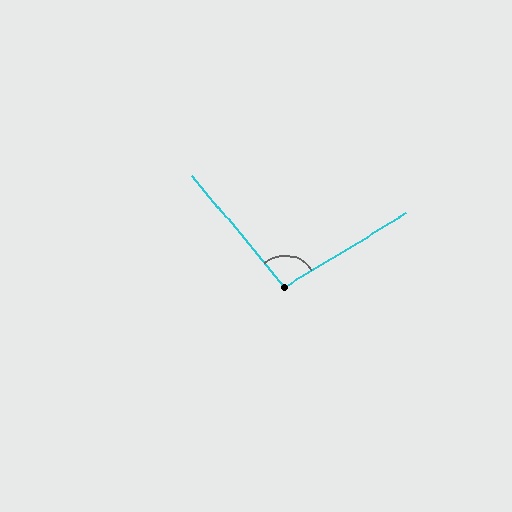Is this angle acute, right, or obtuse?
It is obtuse.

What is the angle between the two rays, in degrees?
Approximately 99 degrees.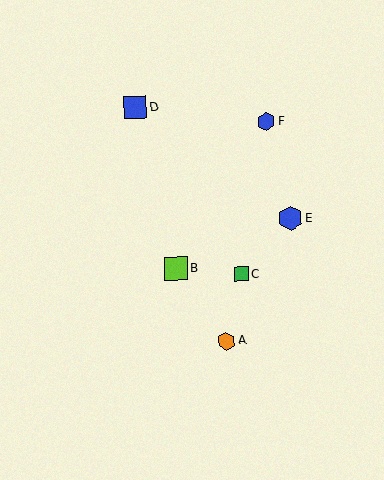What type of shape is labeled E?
Shape E is a blue hexagon.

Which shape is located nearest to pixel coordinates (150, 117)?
The blue square (labeled D) at (135, 108) is nearest to that location.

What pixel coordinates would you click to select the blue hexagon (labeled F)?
Click at (266, 122) to select the blue hexagon F.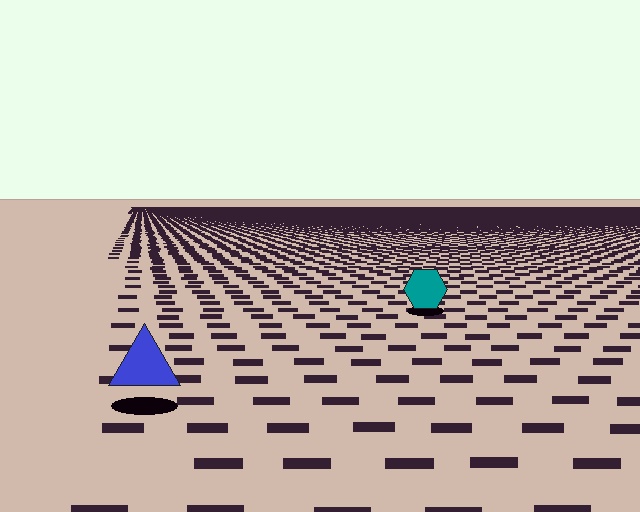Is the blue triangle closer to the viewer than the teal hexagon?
Yes. The blue triangle is closer — you can tell from the texture gradient: the ground texture is coarser near it.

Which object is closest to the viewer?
The blue triangle is closest. The texture marks near it are larger and more spread out.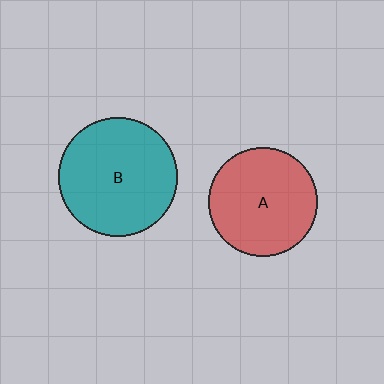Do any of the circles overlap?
No, none of the circles overlap.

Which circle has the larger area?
Circle B (teal).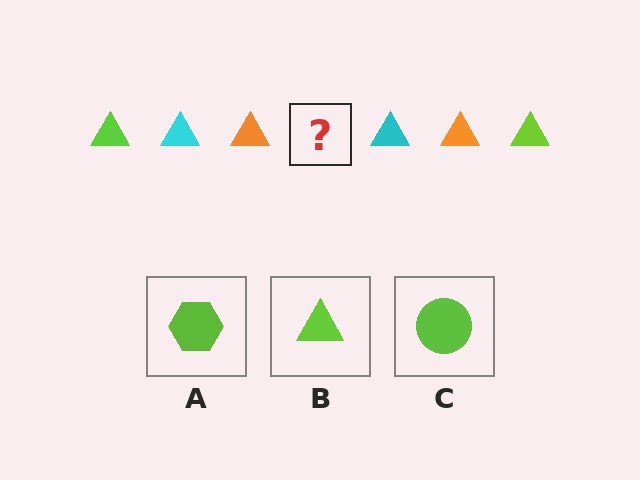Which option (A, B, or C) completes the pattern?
B.